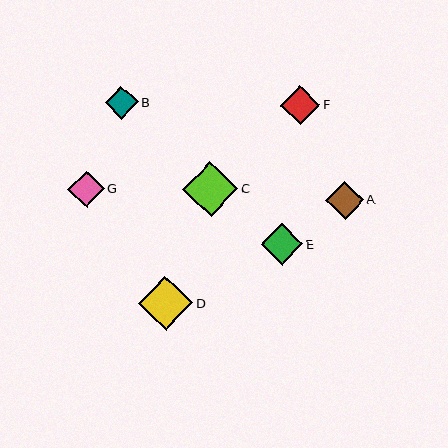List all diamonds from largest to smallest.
From largest to smallest: C, D, E, F, A, G, B.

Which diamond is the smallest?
Diamond B is the smallest with a size of approximately 33 pixels.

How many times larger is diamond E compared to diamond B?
Diamond E is approximately 1.3 times the size of diamond B.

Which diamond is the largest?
Diamond C is the largest with a size of approximately 55 pixels.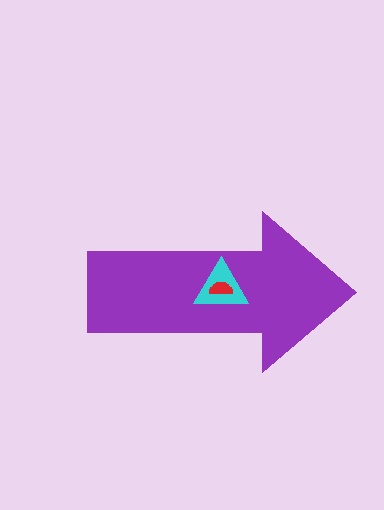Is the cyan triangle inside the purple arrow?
Yes.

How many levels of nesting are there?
3.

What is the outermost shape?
The purple arrow.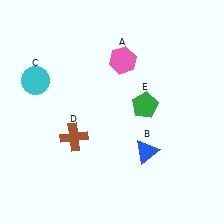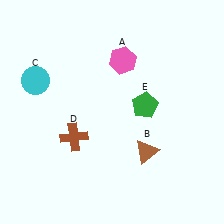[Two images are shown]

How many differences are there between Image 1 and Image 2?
There is 1 difference between the two images.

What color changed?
The triangle (B) changed from blue in Image 1 to brown in Image 2.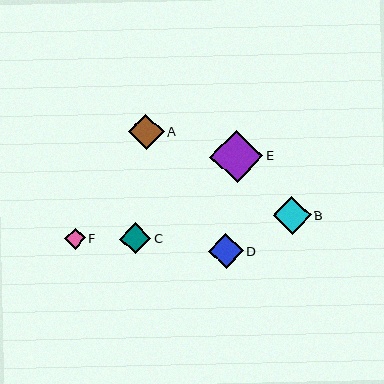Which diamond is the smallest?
Diamond F is the smallest with a size of approximately 21 pixels.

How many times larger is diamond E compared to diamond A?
Diamond E is approximately 1.5 times the size of diamond A.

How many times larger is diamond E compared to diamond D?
Diamond E is approximately 1.5 times the size of diamond D.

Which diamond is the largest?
Diamond E is the largest with a size of approximately 53 pixels.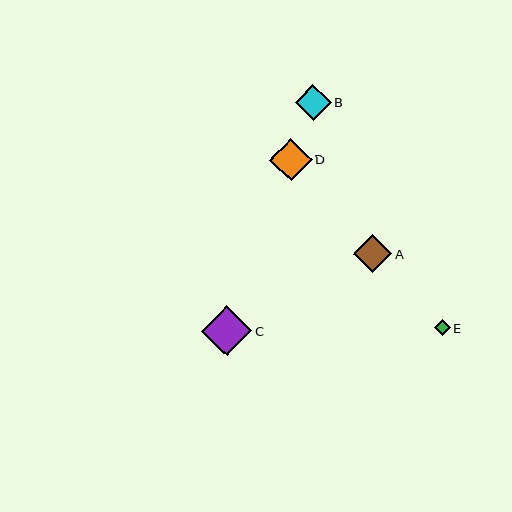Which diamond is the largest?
Diamond C is the largest with a size of approximately 50 pixels.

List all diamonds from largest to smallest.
From largest to smallest: C, D, A, B, E.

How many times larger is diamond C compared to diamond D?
Diamond C is approximately 1.2 times the size of diamond D.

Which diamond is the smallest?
Diamond E is the smallest with a size of approximately 16 pixels.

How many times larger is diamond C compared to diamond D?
Diamond C is approximately 1.2 times the size of diamond D.